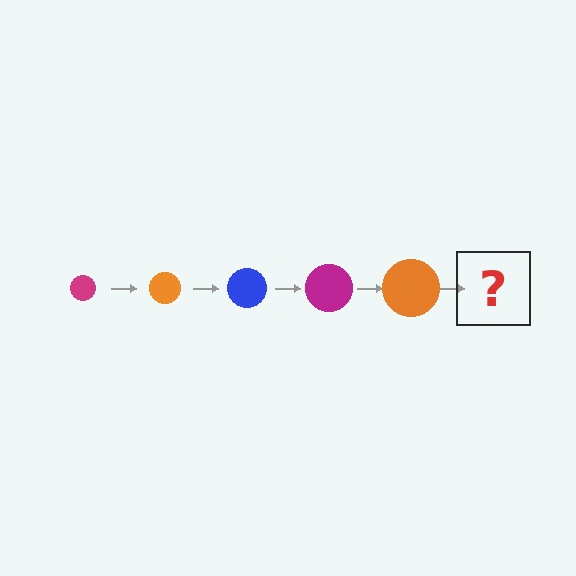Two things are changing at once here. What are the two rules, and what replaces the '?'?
The two rules are that the circle grows larger each step and the color cycles through magenta, orange, and blue. The '?' should be a blue circle, larger than the previous one.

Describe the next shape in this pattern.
It should be a blue circle, larger than the previous one.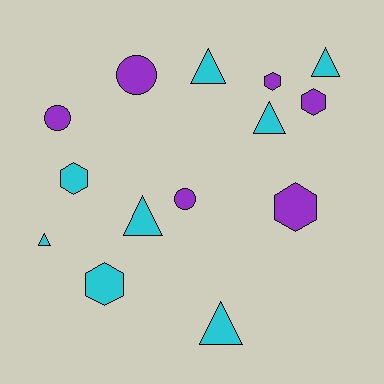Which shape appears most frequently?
Triangle, with 6 objects.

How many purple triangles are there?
There are no purple triangles.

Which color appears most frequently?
Cyan, with 8 objects.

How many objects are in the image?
There are 14 objects.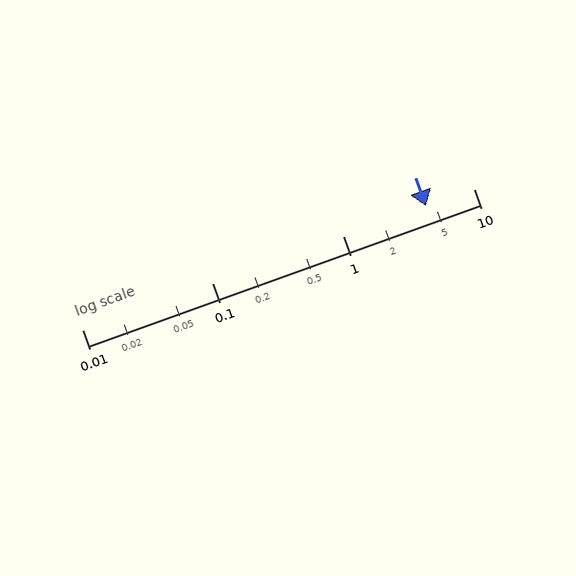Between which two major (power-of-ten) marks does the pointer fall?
The pointer is between 1 and 10.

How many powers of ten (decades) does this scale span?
The scale spans 3 decades, from 0.01 to 10.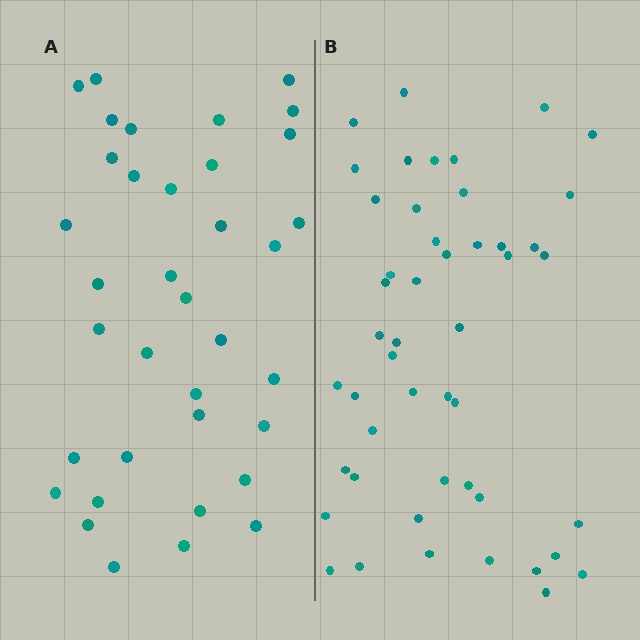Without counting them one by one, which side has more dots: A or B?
Region B (the right region) has more dots.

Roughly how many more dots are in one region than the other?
Region B has roughly 12 or so more dots than region A.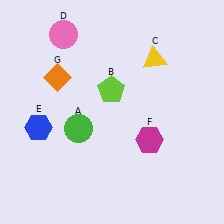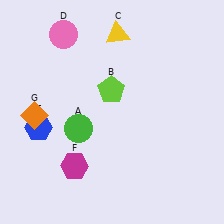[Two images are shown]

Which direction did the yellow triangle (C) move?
The yellow triangle (C) moved left.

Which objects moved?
The objects that moved are: the yellow triangle (C), the magenta hexagon (F), the orange diamond (G).